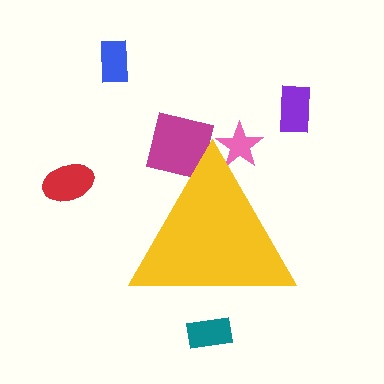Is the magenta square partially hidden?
Yes, the magenta square is partially hidden behind the yellow triangle.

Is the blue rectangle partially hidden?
No, the blue rectangle is fully visible.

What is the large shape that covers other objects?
A yellow triangle.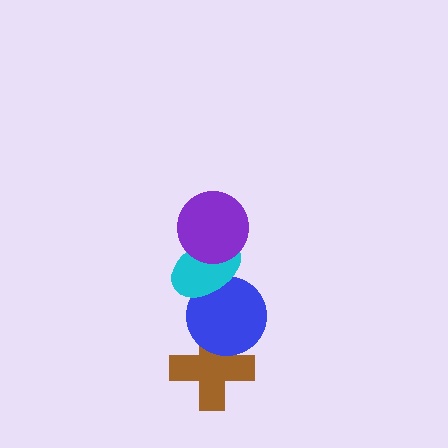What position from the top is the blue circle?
The blue circle is 3rd from the top.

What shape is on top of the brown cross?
The blue circle is on top of the brown cross.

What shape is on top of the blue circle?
The cyan ellipse is on top of the blue circle.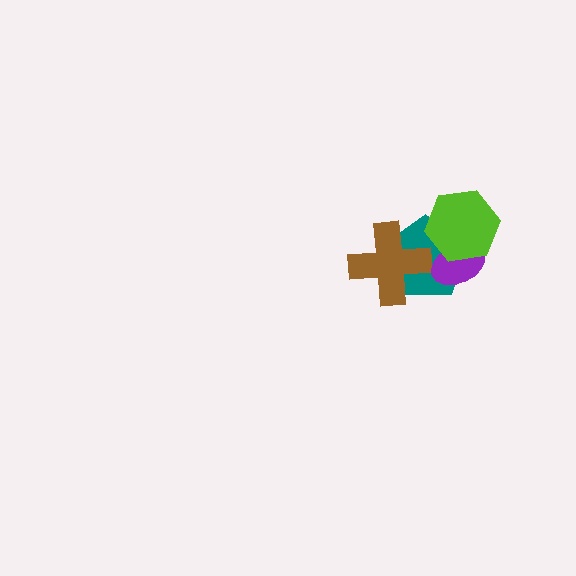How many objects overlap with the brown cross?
1 object overlaps with the brown cross.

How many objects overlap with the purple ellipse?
2 objects overlap with the purple ellipse.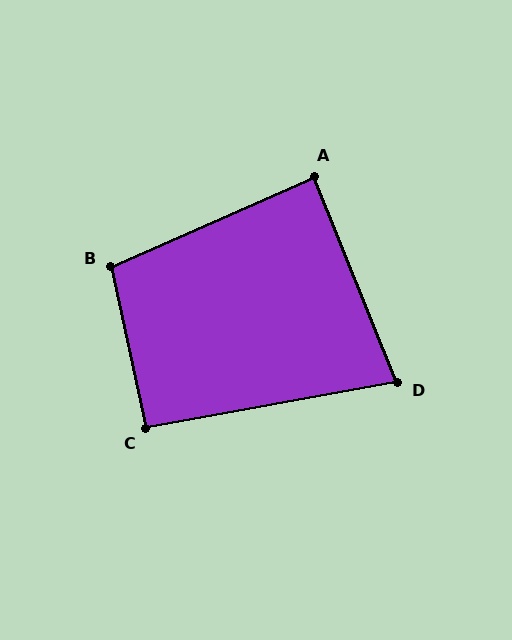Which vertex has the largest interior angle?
B, at approximately 102 degrees.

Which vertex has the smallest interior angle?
D, at approximately 78 degrees.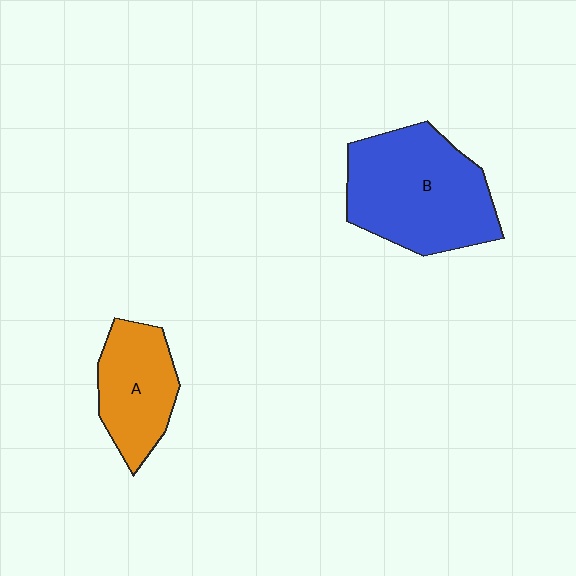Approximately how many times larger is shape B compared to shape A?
Approximately 1.7 times.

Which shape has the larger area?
Shape B (blue).